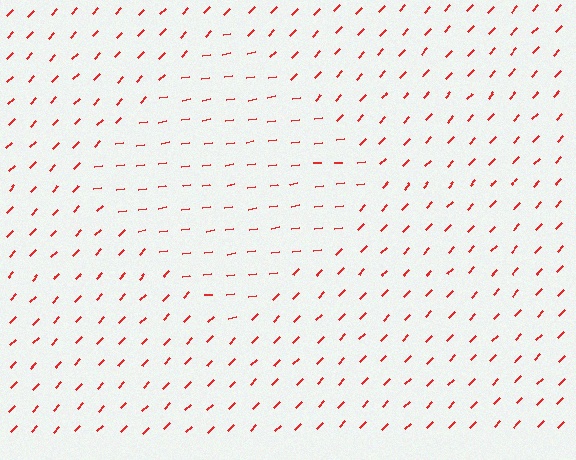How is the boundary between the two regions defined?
The boundary is defined purely by a change in line orientation (approximately 37 degrees difference). All lines are the same color and thickness.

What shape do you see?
I see a diamond.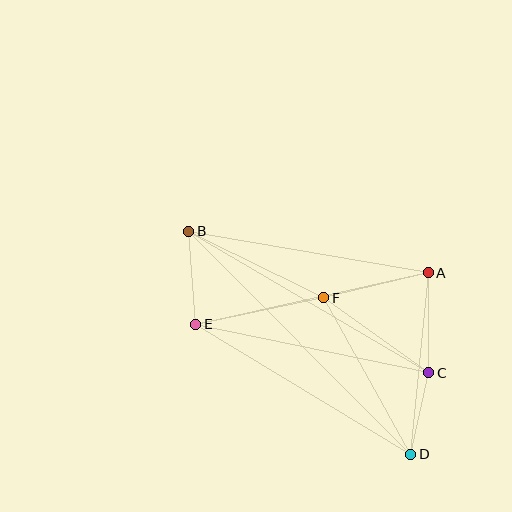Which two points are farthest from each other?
Points B and D are farthest from each other.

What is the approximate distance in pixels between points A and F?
The distance between A and F is approximately 107 pixels.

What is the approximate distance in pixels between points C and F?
The distance between C and F is approximately 129 pixels.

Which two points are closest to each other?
Points C and D are closest to each other.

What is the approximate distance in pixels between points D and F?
The distance between D and F is approximately 179 pixels.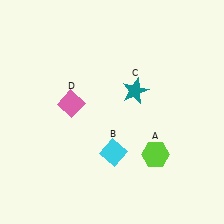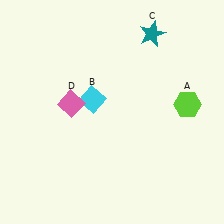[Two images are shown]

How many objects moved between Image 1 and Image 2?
3 objects moved between the two images.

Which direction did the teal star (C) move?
The teal star (C) moved up.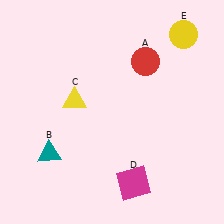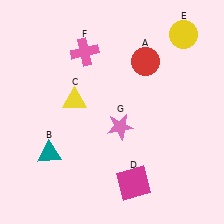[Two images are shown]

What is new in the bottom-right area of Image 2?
A pink star (G) was added in the bottom-right area of Image 2.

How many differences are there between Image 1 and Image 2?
There are 2 differences between the two images.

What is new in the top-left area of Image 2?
A pink cross (F) was added in the top-left area of Image 2.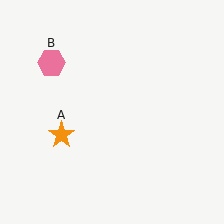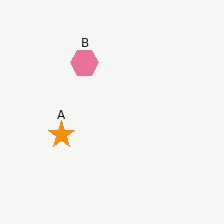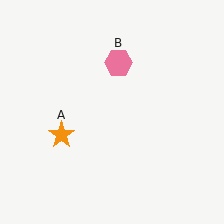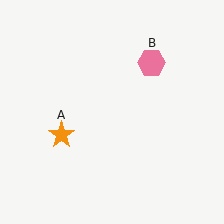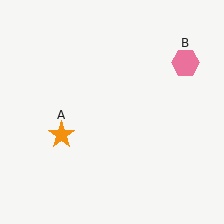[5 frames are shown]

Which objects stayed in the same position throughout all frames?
Orange star (object A) remained stationary.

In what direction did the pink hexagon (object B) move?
The pink hexagon (object B) moved right.